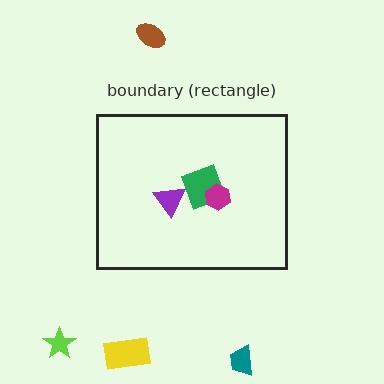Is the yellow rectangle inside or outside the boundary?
Outside.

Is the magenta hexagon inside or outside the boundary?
Inside.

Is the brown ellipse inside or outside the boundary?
Outside.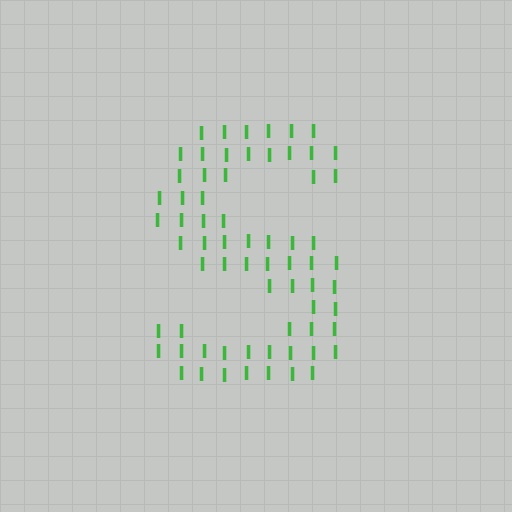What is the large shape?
The large shape is the letter S.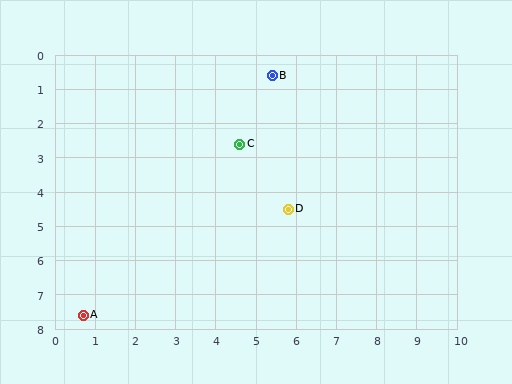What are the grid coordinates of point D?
Point D is at approximately (5.8, 4.5).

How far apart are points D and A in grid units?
Points D and A are about 6.0 grid units apart.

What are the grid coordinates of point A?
Point A is at approximately (0.7, 7.6).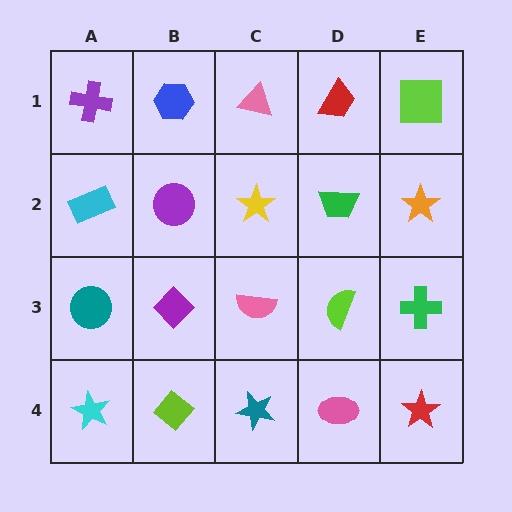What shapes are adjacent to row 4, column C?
A pink semicircle (row 3, column C), a lime diamond (row 4, column B), a pink ellipse (row 4, column D).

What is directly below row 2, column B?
A purple diamond.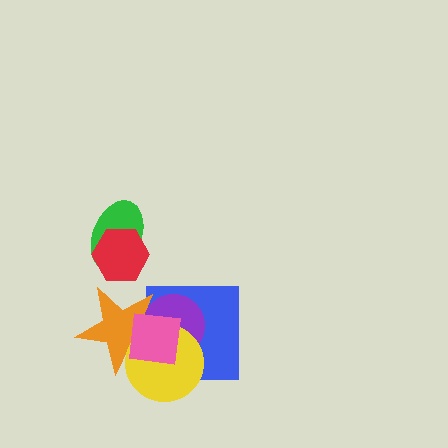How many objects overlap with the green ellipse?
1 object overlaps with the green ellipse.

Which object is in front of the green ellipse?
The red hexagon is in front of the green ellipse.